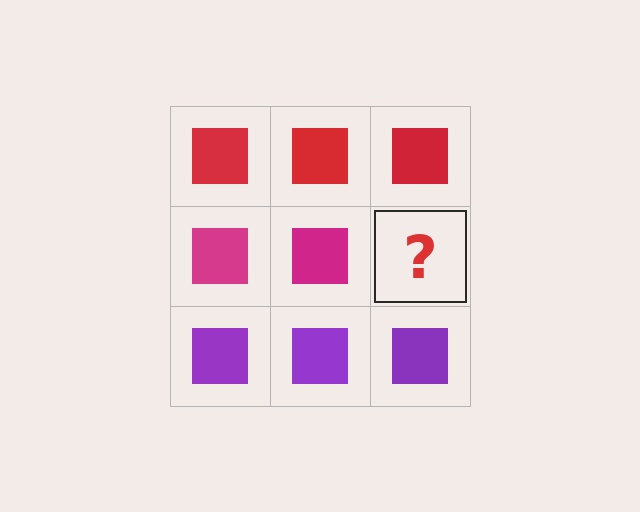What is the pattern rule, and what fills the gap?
The rule is that each row has a consistent color. The gap should be filled with a magenta square.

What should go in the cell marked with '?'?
The missing cell should contain a magenta square.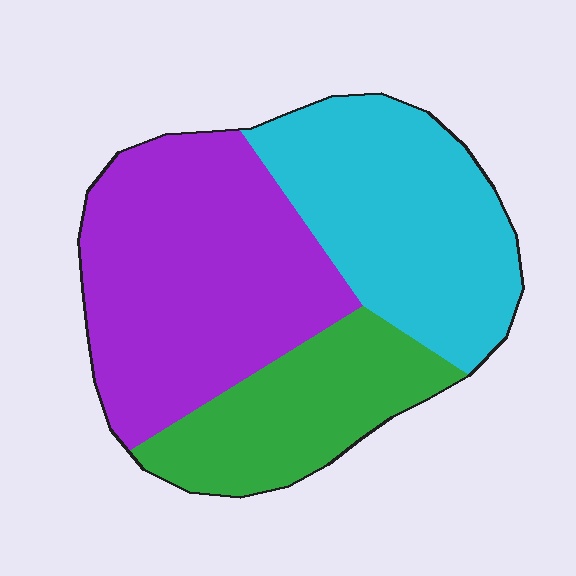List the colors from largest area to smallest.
From largest to smallest: purple, cyan, green.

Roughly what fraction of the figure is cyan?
Cyan takes up between a third and a half of the figure.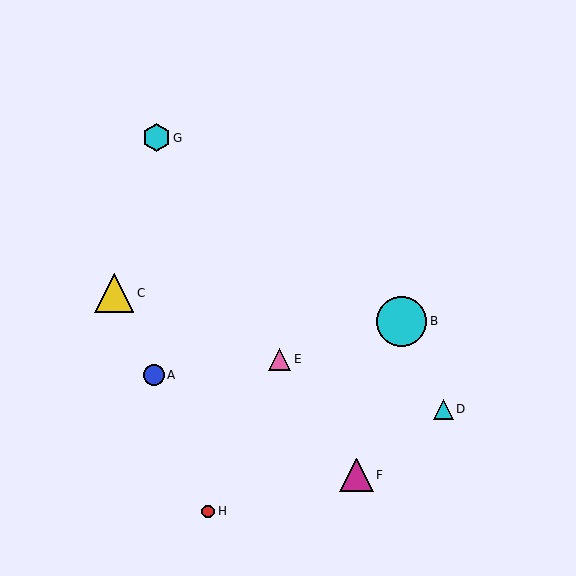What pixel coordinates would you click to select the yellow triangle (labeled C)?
Click at (114, 293) to select the yellow triangle C.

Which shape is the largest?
The cyan circle (labeled B) is the largest.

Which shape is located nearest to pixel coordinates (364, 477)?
The magenta triangle (labeled F) at (356, 475) is nearest to that location.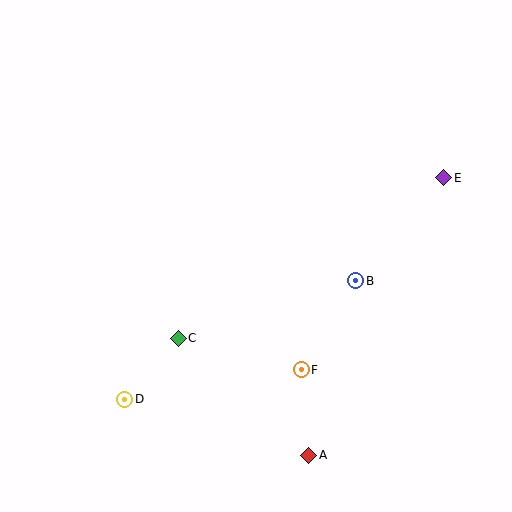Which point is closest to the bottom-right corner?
Point A is closest to the bottom-right corner.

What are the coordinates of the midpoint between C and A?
The midpoint between C and A is at (244, 397).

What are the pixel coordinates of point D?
Point D is at (125, 399).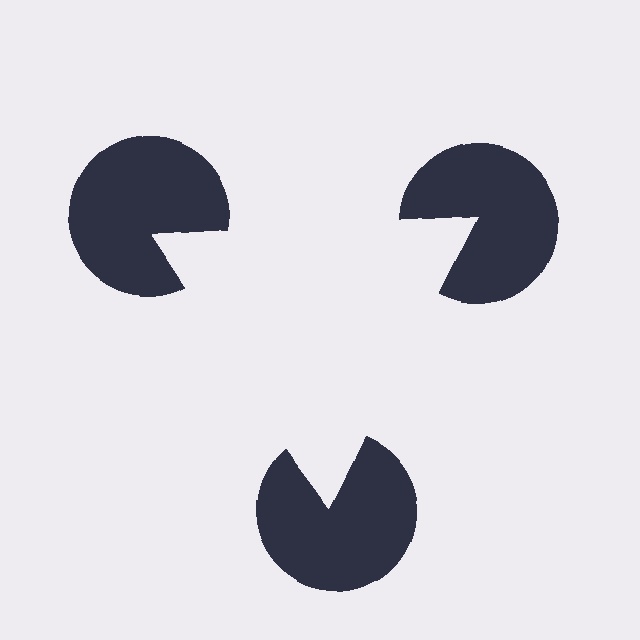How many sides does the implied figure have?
3 sides.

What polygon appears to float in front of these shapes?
An illusory triangle — its edges are inferred from the aligned wedge cuts in the pac-man discs, not physically drawn.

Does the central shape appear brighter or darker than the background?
It typically appears slightly brighter than the background, even though no actual brightness change is drawn.